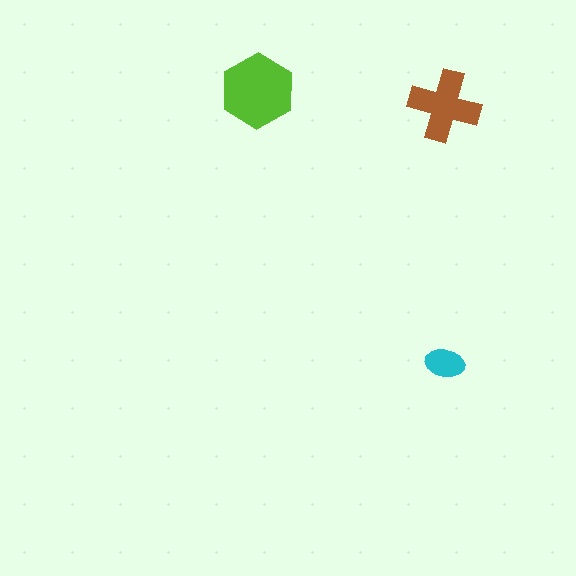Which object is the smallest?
The cyan ellipse.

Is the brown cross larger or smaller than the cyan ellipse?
Larger.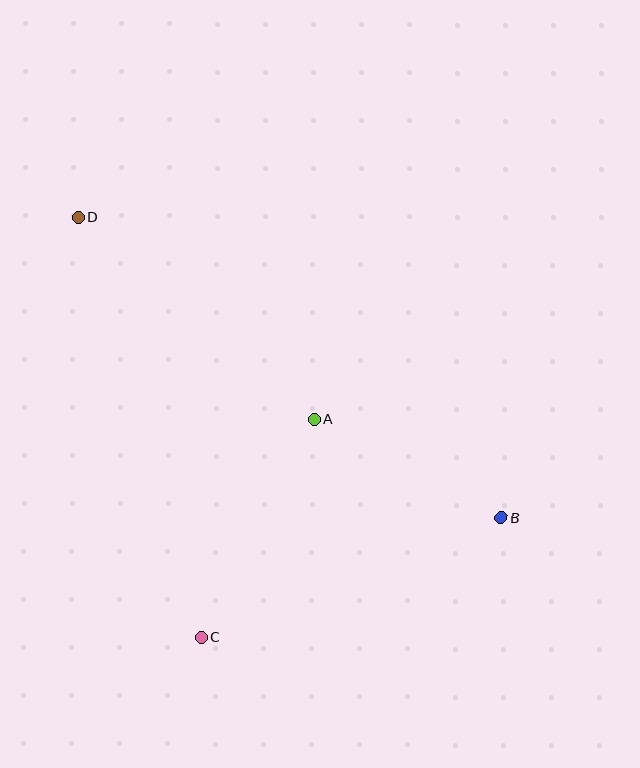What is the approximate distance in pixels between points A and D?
The distance between A and D is approximately 311 pixels.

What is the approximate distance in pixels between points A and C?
The distance between A and C is approximately 245 pixels.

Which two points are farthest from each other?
Points B and D are farthest from each other.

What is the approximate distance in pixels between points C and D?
The distance between C and D is approximately 437 pixels.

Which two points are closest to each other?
Points A and B are closest to each other.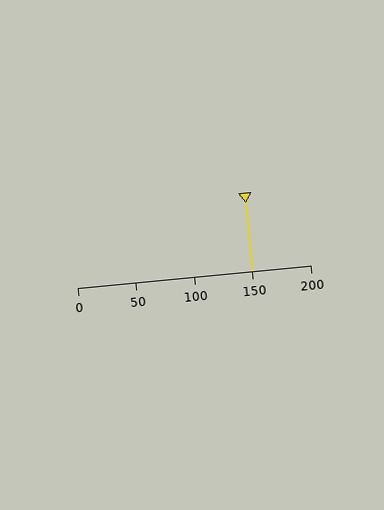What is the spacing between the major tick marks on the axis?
The major ticks are spaced 50 apart.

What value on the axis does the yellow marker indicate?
The marker indicates approximately 150.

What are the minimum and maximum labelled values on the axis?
The axis runs from 0 to 200.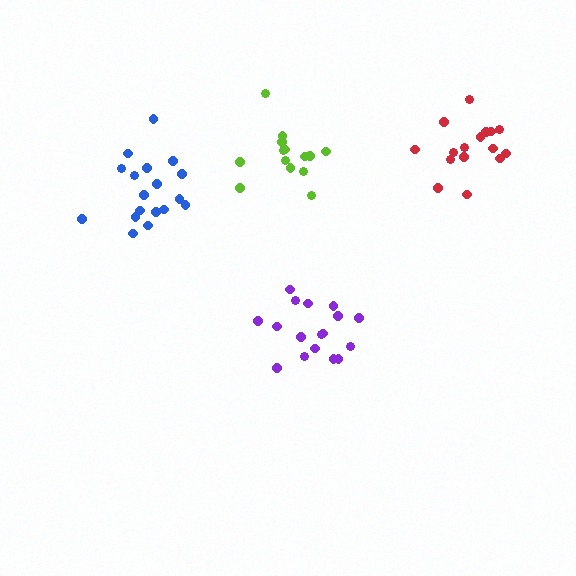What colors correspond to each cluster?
The clusters are colored: blue, purple, red, lime.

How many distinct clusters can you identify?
There are 4 distinct clusters.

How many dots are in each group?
Group 1: 18 dots, Group 2: 17 dots, Group 3: 16 dots, Group 4: 14 dots (65 total).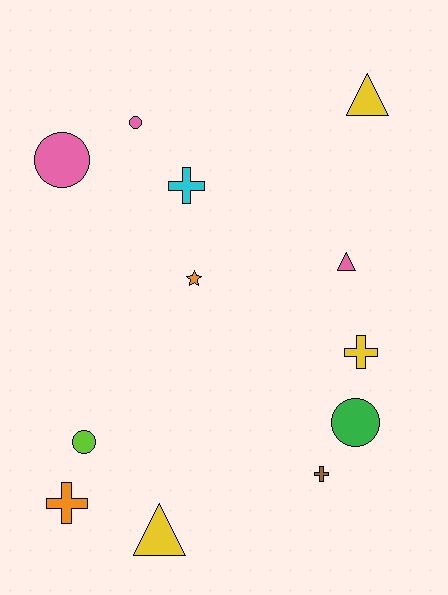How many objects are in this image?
There are 12 objects.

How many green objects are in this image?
There is 1 green object.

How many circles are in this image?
There are 4 circles.